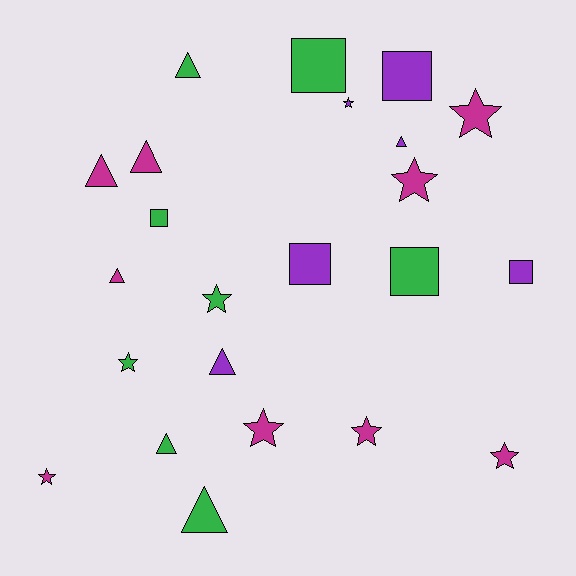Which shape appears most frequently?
Star, with 9 objects.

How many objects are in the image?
There are 23 objects.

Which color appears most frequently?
Magenta, with 9 objects.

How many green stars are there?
There are 2 green stars.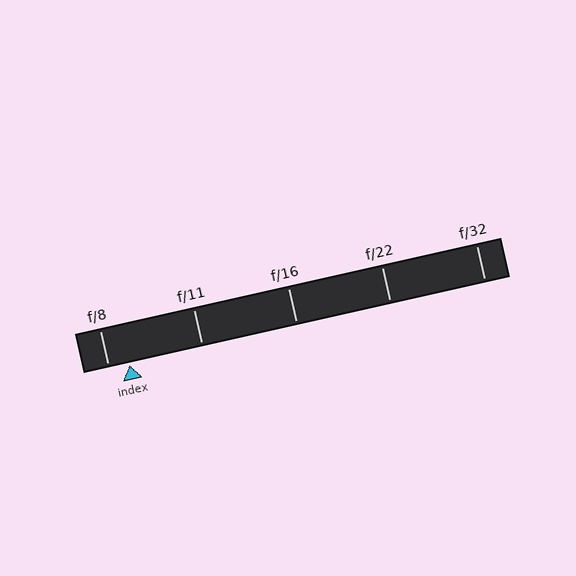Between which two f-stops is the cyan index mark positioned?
The index mark is between f/8 and f/11.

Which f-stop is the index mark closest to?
The index mark is closest to f/8.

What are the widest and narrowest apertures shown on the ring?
The widest aperture shown is f/8 and the narrowest is f/32.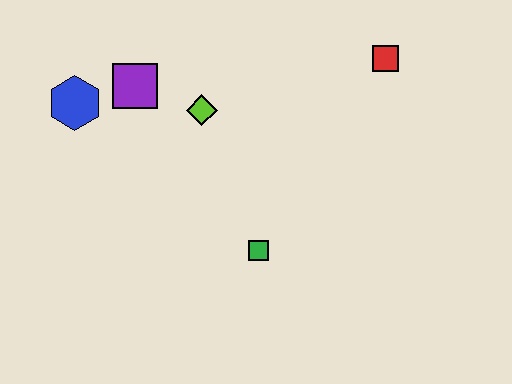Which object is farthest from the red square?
The blue hexagon is farthest from the red square.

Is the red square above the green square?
Yes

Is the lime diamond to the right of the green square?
No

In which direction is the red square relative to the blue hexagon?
The red square is to the right of the blue hexagon.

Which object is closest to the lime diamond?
The purple square is closest to the lime diamond.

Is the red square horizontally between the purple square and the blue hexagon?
No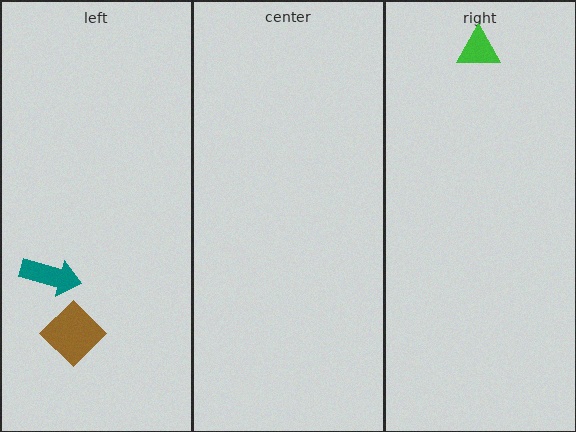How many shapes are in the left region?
2.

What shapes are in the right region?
The green triangle.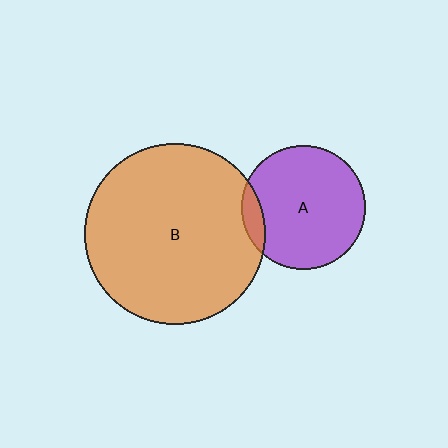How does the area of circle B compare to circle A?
Approximately 2.1 times.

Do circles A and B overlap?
Yes.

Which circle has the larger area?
Circle B (orange).